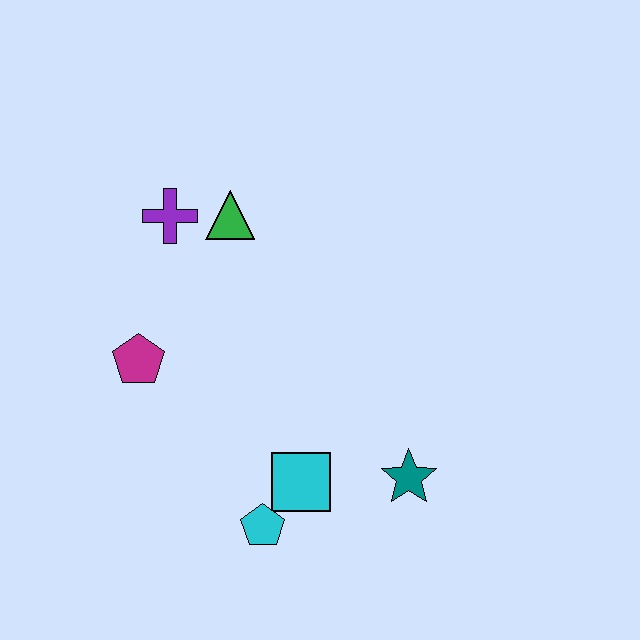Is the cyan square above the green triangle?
No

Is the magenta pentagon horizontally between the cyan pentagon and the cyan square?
No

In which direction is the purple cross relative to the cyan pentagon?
The purple cross is above the cyan pentagon.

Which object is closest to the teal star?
The cyan square is closest to the teal star.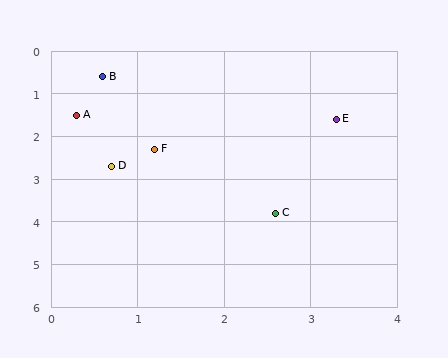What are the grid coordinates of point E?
Point E is at approximately (3.3, 1.6).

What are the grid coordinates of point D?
Point D is at approximately (0.7, 2.7).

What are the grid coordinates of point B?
Point B is at approximately (0.6, 0.6).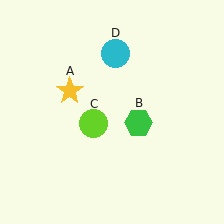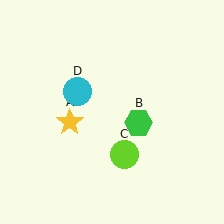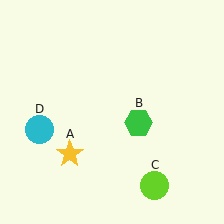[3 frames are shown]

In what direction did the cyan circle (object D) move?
The cyan circle (object D) moved down and to the left.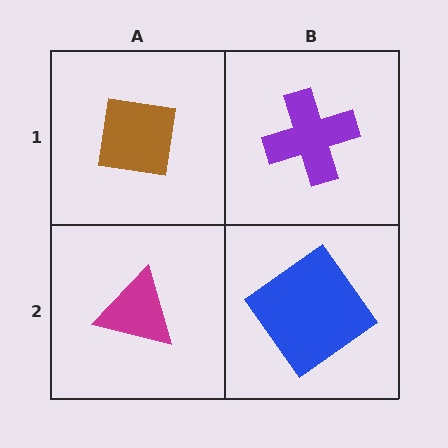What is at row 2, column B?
A blue diamond.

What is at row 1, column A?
A brown square.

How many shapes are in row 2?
2 shapes.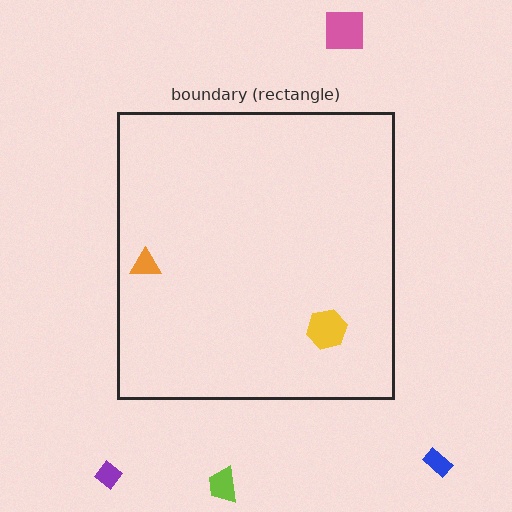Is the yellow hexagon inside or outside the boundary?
Inside.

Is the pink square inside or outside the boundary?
Outside.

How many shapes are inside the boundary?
2 inside, 4 outside.